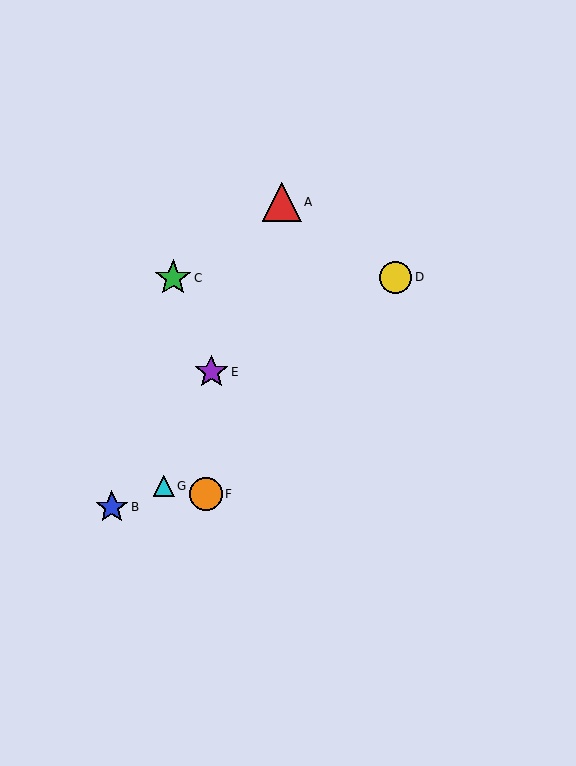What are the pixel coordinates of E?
Object E is at (211, 372).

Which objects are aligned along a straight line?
Objects A, E, G are aligned along a straight line.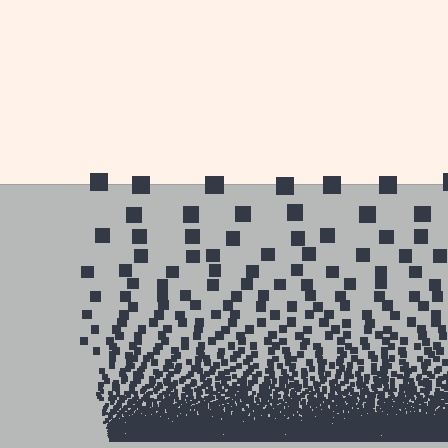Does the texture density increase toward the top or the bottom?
Density increases toward the bottom.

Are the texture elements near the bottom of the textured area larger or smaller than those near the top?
Smaller. The gradient is inverted — elements near the bottom are smaller and denser.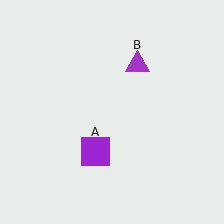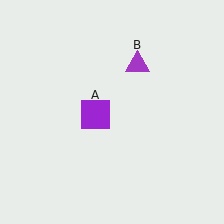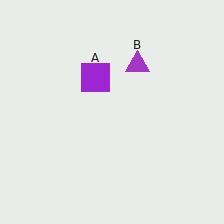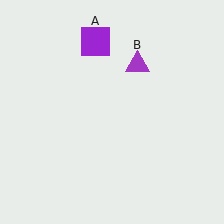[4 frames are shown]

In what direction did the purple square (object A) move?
The purple square (object A) moved up.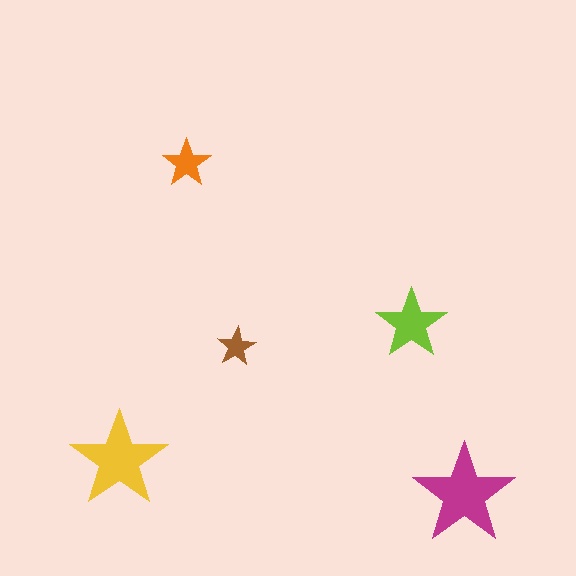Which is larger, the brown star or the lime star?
The lime one.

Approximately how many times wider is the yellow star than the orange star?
About 2 times wider.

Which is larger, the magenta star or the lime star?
The magenta one.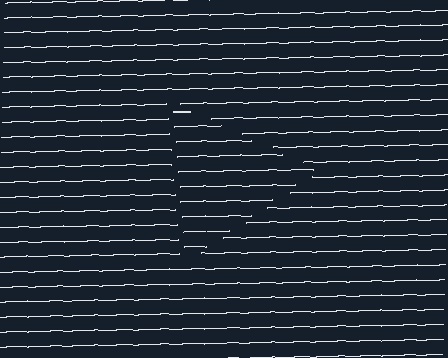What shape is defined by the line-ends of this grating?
An illusory triangle. The interior of the shape contains the same grating, shifted by half a period — the contour is defined by the phase discontinuity where line-ends from the inner and outer gratings abut.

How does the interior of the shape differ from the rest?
The interior of the shape contains the same grating, shifted by half a period — the contour is defined by the phase discontinuity where line-ends from the inner and outer gratings abut.